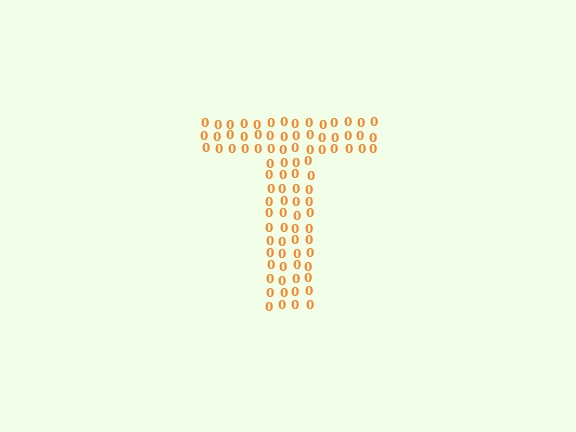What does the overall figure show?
The overall figure shows the letter T.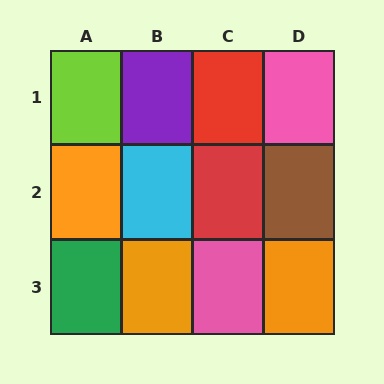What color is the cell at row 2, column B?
Cyan.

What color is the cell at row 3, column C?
Pink.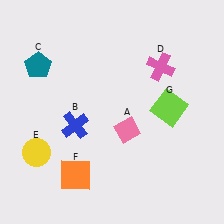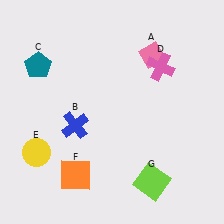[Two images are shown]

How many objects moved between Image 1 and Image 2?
2 objects moved between the two images.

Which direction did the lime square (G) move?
The lime square (G) moved down.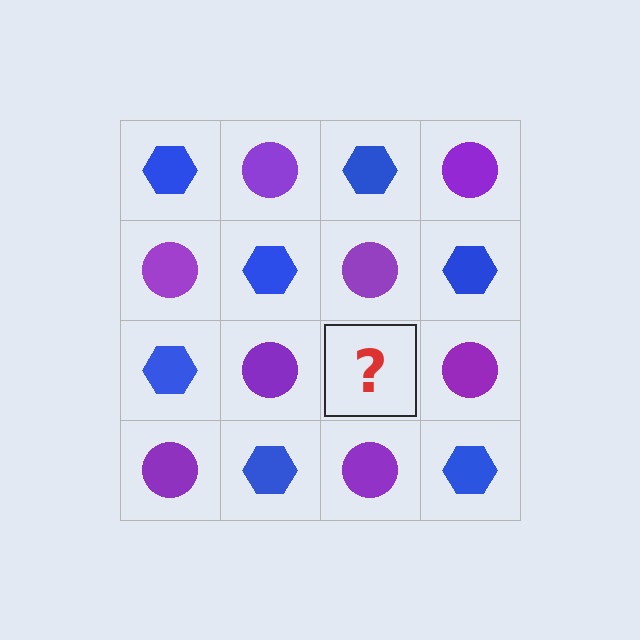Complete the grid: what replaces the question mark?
The question mark should be replaced with a blue hexagon.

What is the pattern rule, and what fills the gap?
The rule is that it alternates blue hexagon and purple circle in a checkerboard pattern. The gap should be filled with a blue hexagon.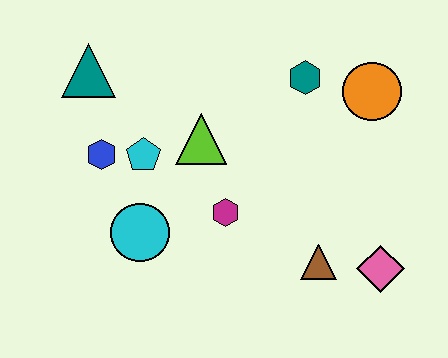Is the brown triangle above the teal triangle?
No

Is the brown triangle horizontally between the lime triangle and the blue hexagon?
No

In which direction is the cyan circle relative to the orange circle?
The cyan circle is to the left of the orange circle.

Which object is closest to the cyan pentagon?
The blue hexagon is closest to the cyan pentagon.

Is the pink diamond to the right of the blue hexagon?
Yes